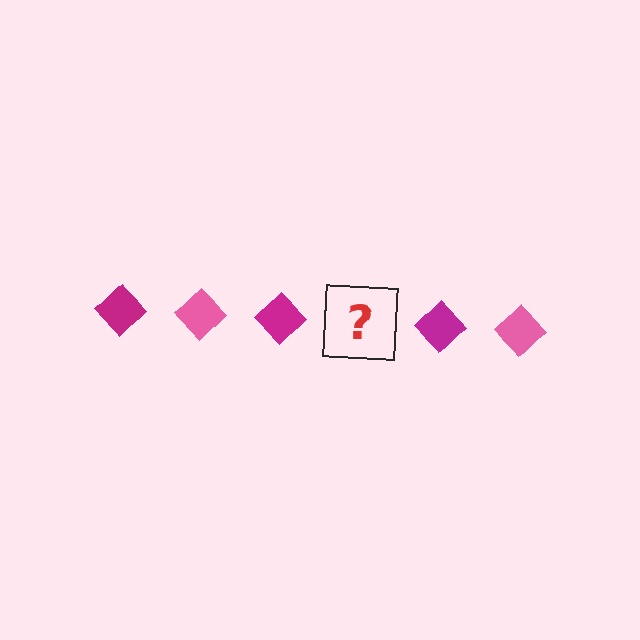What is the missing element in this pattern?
The missing element is a pink diamond.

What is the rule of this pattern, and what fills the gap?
The rule is that the pattern cycles through magenta, pink diamonds. The gap should be filled with a pink diamond.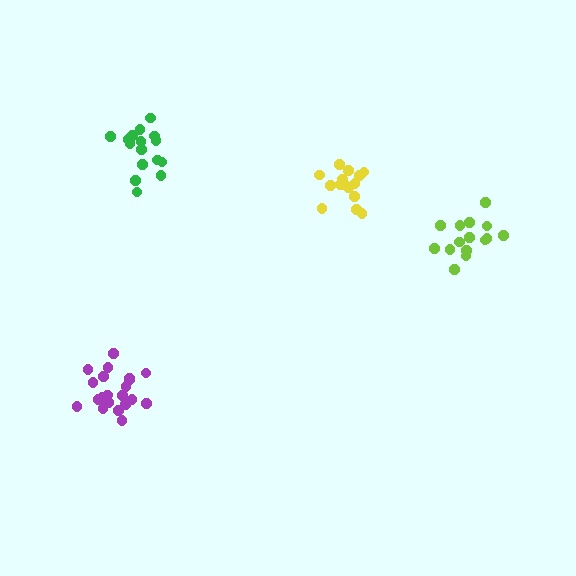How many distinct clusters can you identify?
There are 4 distinct clusters.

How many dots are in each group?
Group 1: 16 dots, Group 2: 15 dots, Group 3: 16 dots, Group 4: 21 dots (68 total).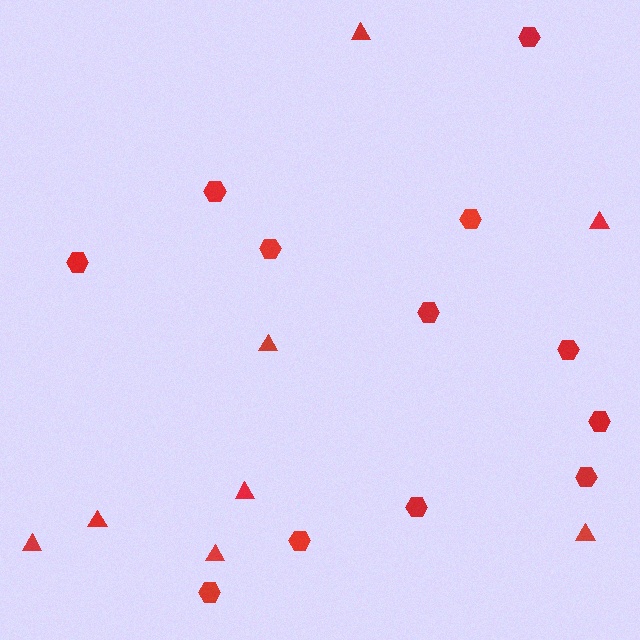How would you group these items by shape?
There are 2 groups: one group of hexagons (12) and one group of triangles (8).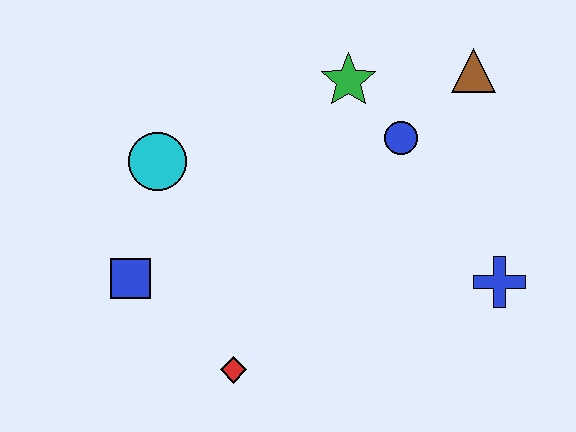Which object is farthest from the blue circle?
The blue square is farthest from the blue circle.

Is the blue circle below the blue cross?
No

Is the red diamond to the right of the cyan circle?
Yes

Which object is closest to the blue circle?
The green star is closest to the blue circle.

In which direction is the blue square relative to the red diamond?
The blue square is to the left of the red diamond.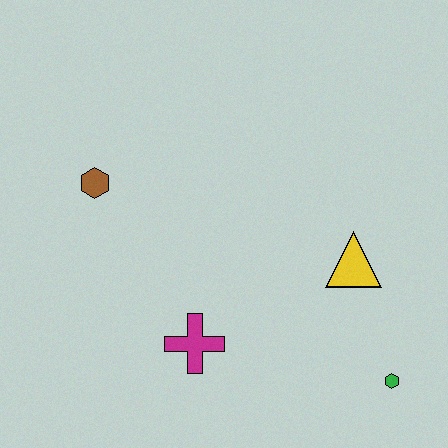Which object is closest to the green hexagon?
The yellow triangle is closest to the green hexagon.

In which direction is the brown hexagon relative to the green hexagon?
The brown hexagon is to the left of the green hexagon.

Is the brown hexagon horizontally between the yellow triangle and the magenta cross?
No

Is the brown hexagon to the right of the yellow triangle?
No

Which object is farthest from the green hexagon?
The brown hexagon is farthest from the green hexagon.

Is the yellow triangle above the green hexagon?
Yes